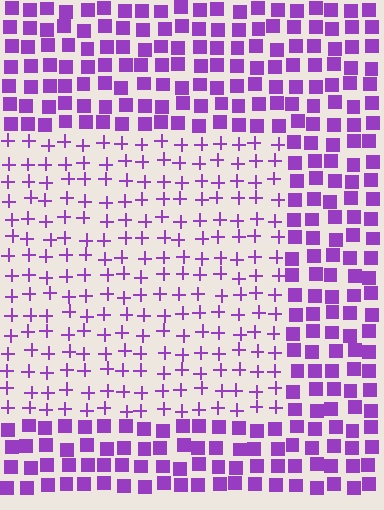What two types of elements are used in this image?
The image uses plus signs inside the rectangle region and squares outside it.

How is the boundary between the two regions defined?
The boundary is defined by a change in element shape: plus signs inside vs. squares outside. All elements share the same color and spacing.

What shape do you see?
I see a rectangle.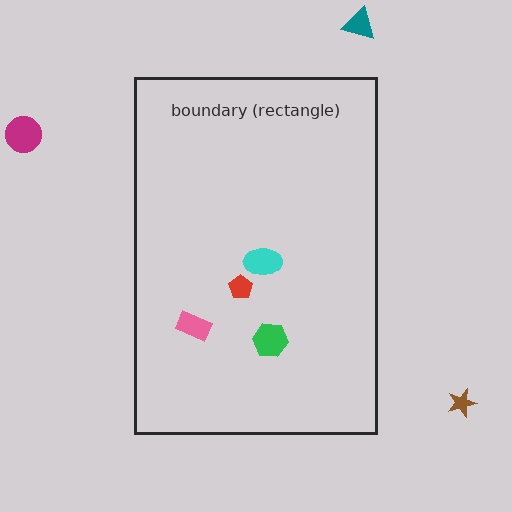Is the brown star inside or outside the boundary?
Outside.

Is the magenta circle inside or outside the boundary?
Outside.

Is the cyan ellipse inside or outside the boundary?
Inside.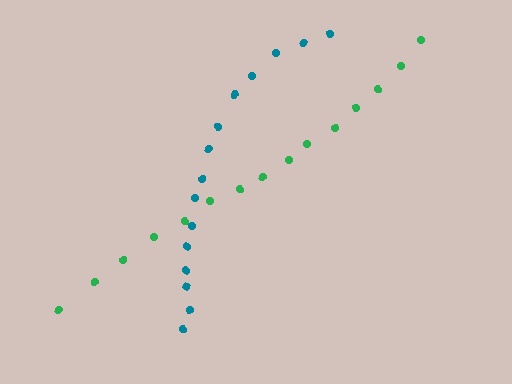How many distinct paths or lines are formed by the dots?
There are 2 distinct paths.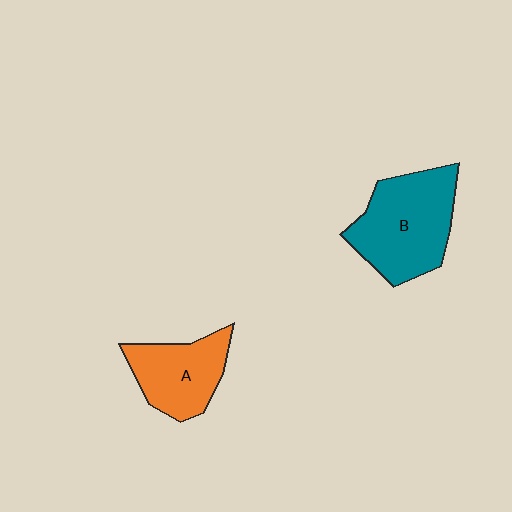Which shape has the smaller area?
Shape A (orange).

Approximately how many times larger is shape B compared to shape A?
Approximately 1.4 times.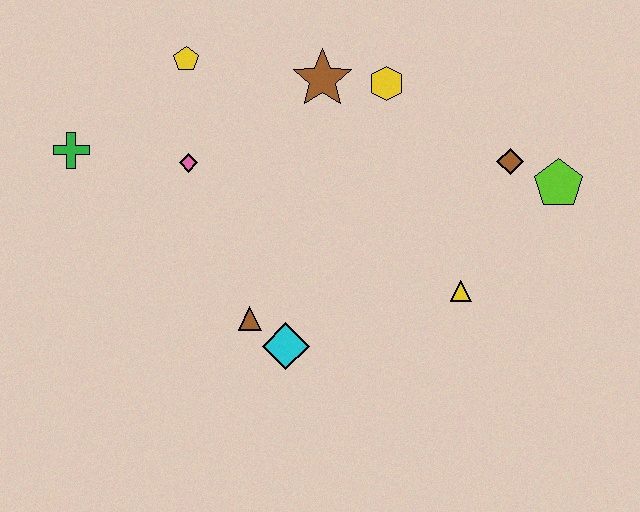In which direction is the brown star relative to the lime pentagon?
The brown star is to the left of the lime pentagon.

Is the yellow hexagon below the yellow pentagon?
Yes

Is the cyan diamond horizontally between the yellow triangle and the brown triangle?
Yes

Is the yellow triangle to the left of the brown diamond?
Yes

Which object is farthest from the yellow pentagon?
The lime pentagon is farthest from the yellow pentagon.